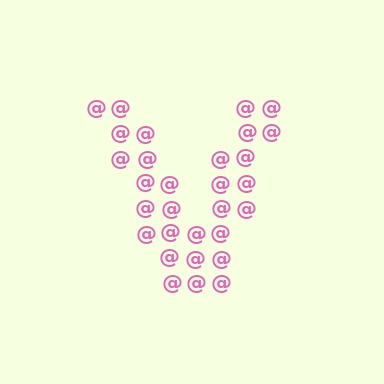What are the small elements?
The small elements are at signs.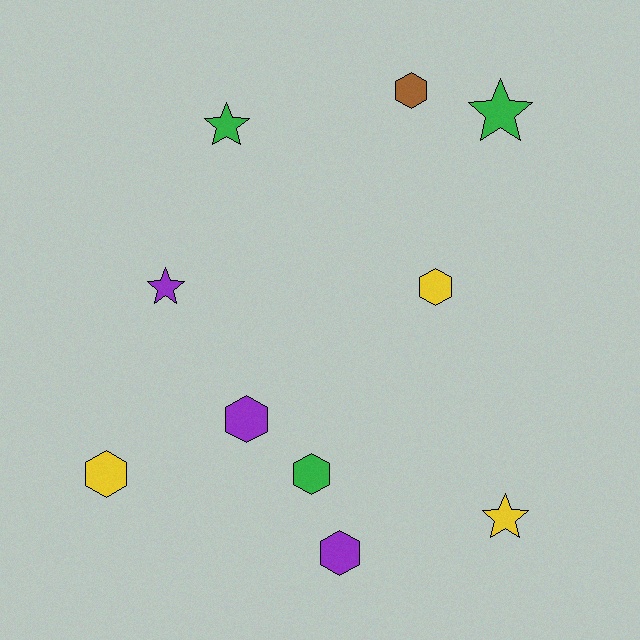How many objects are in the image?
There are 10 objects.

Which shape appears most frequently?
Hexagon, with 6 objects.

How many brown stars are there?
There are no brown stars.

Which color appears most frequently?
Purple, with 3 objects.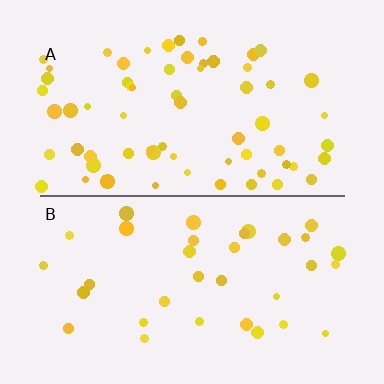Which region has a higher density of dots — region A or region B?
A (the top).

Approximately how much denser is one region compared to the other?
Approximately 1.9× — region A over region B.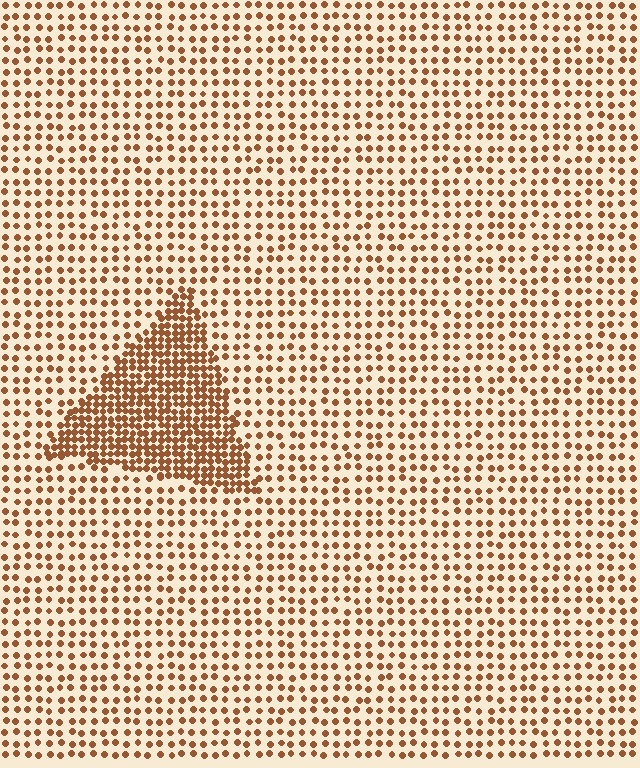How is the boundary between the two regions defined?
The boundary is defined by a change in element density (approximately 2.4x ratio). All elements are the same color, size, and shape.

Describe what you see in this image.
The image contains small brown elements arranged at two different densities. A triangle-shaped region is visible where the elements are more densely packed than the surrounding area.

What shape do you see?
I see a triangle.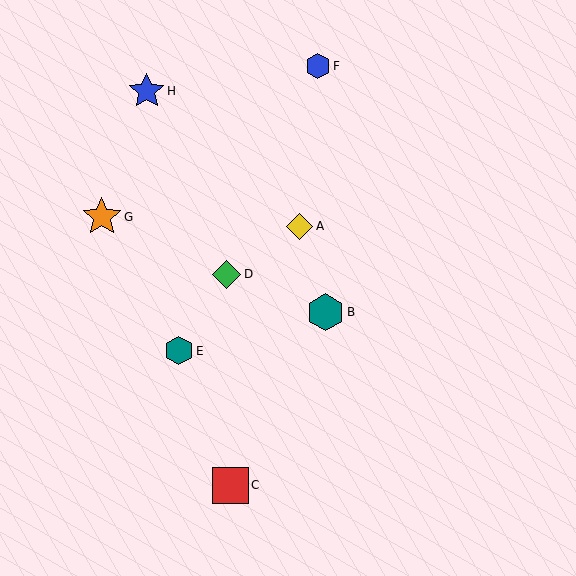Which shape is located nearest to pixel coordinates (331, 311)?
The teal hexagon (labeled B) at (326, 312) is nearest to that location.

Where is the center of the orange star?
The center of the orange star is at (102, 217).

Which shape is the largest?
The orange star (labeled G) is the largest.